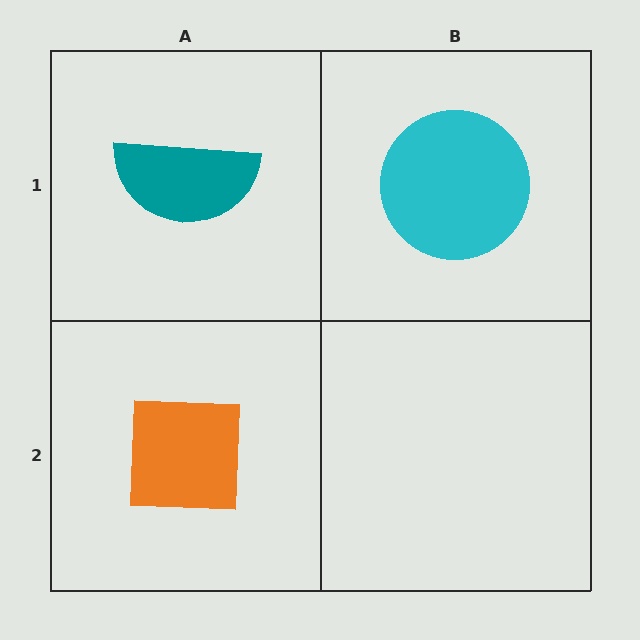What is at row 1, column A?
A teal semicircle.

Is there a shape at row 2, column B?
No, that cell is empty.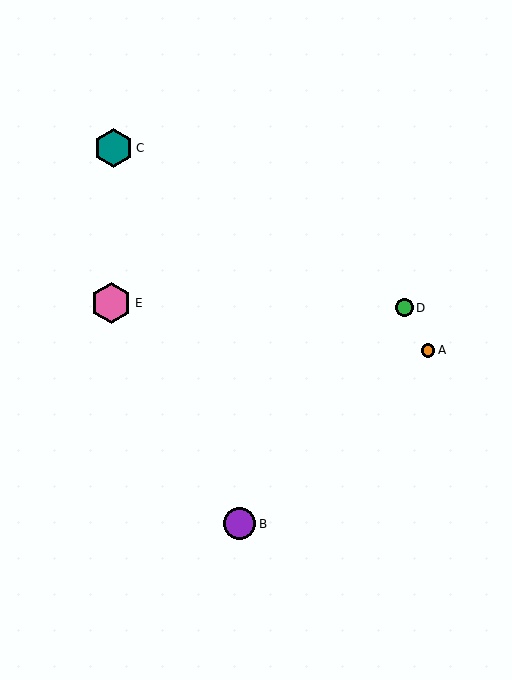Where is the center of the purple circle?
The center of the purple circle is at (240, 524).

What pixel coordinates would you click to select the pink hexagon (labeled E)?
Click at (111, 303) to select the pink hexagon E.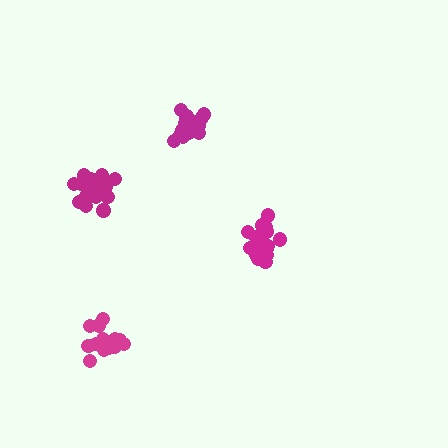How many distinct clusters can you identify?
There are 4 distinct clusters.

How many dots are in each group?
Group 1: 18 dots, Group 2: 20 dots, Group 3: 20 dots, Group 4: 21 dots (79 total).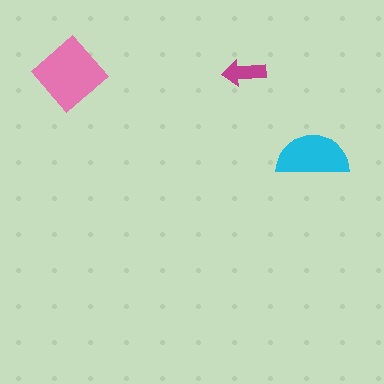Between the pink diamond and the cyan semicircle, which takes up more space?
The pink diamond.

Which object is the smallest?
The magenta arrow.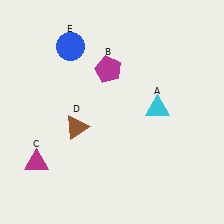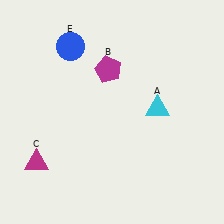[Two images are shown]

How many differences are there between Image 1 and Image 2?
There is 1 difference between the two images.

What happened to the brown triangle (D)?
The brown triangle (D) was removed in Image 2. It was in the bottom-left area of Image 1.